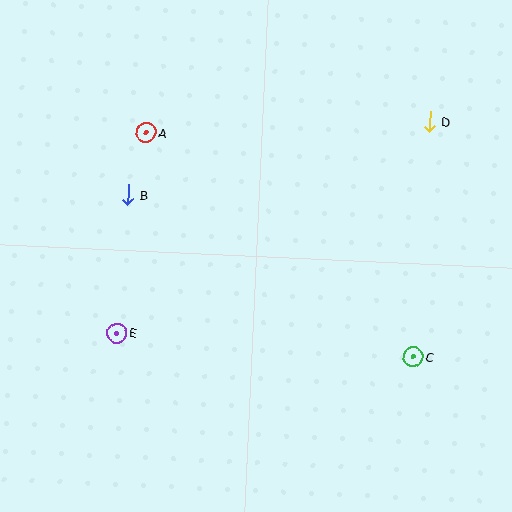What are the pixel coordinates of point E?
Point E is at (117, 333).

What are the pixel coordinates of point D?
Point D is at (430, 121).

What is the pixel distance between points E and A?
The distance between E and A is 203 pixels.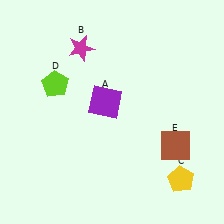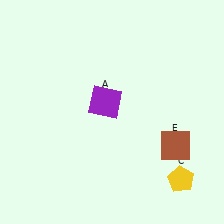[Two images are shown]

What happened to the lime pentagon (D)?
The lime pentagon (D) was removed in Image 2. It was in the top-left area of Image 1.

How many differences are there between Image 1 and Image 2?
There are 2 differences between the two images.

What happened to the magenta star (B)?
The magenta star (B) was removed in Image 2. It was in the top-left area of Image 1.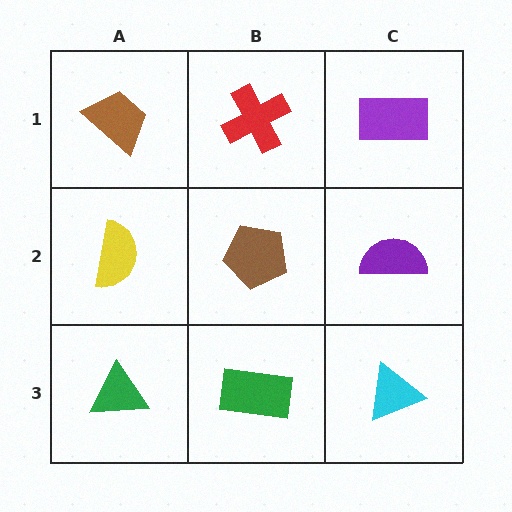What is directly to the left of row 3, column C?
A green rectangle.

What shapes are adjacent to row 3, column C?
A purple semicircle (row 2, column C), a green rectangle (row 3, column B).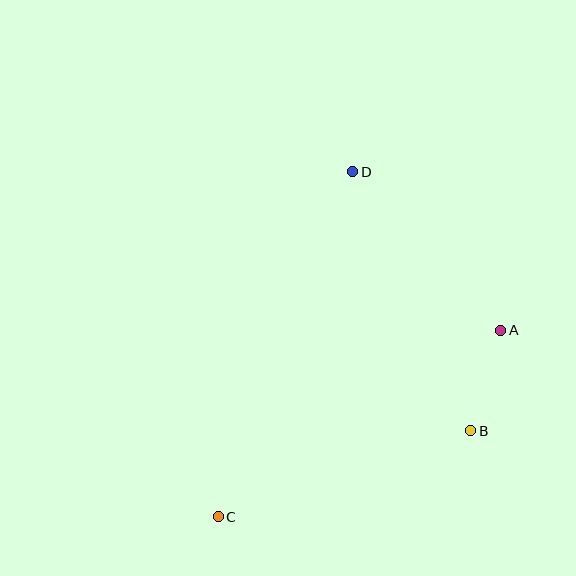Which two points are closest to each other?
Points A and B are closest to each other.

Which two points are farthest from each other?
Points C and D are farthest from each other.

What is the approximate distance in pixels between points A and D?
The distance between A and D is approximately 217 pixels.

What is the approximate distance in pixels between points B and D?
The distance between B and D is approximately 284 pixels.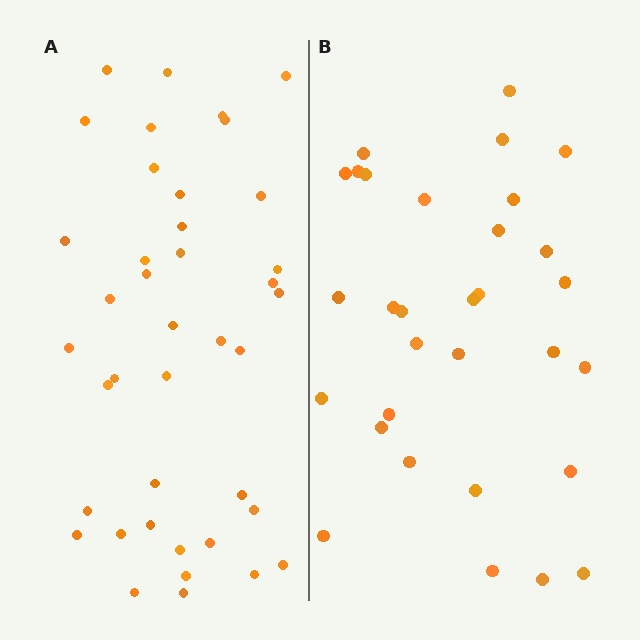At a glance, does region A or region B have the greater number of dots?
Region A (the left region) has more dots.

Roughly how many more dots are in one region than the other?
Region A has roughly 8 or so more dots than region B.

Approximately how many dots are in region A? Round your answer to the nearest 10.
About 40 dots.